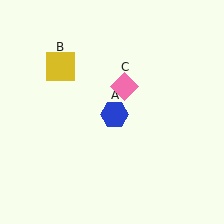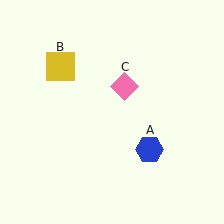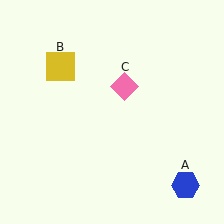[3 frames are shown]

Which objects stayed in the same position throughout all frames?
Yellow square (object B) and pink diamond (object C) remained stationary.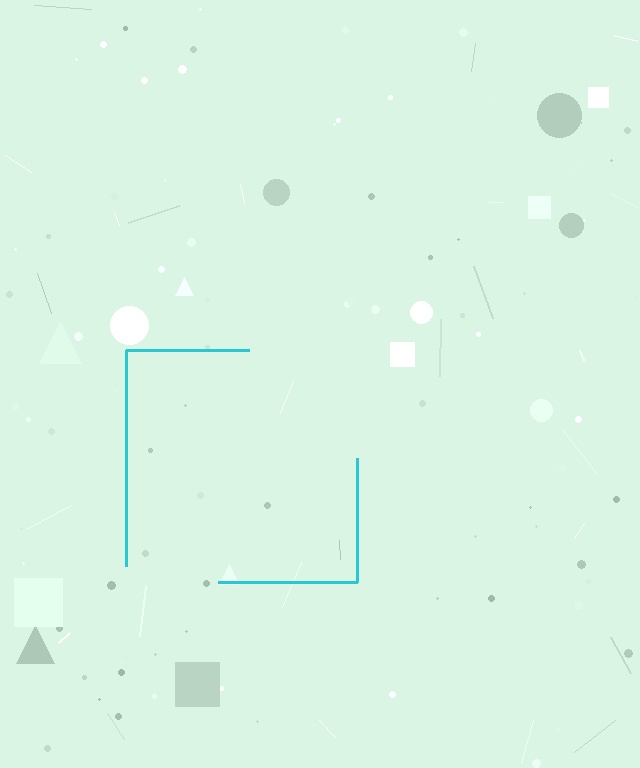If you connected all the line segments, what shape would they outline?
They would outline a square.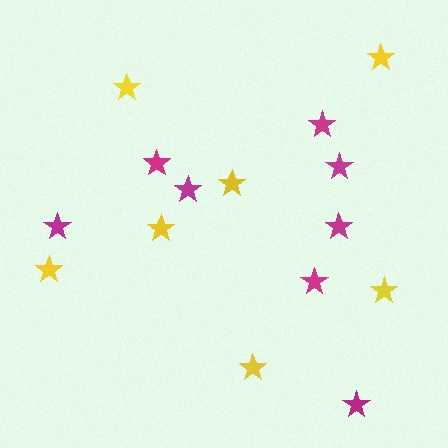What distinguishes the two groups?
There are 2 groups: one group of yellow stars (7) and one group of magenta stars (8).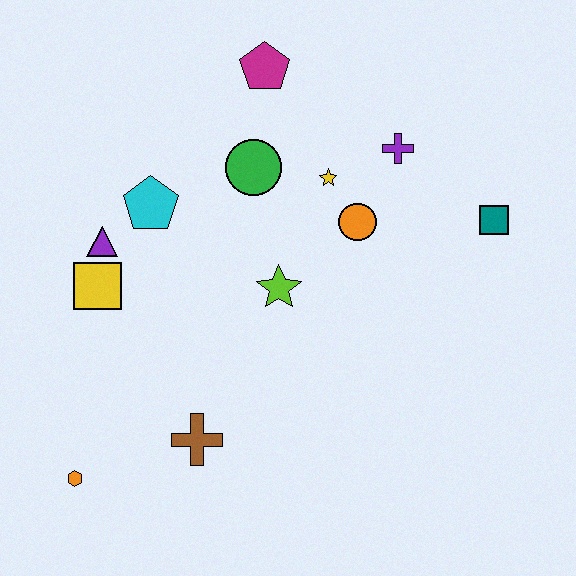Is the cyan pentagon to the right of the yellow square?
Yes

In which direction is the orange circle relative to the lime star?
The orange circle is to the right of the lime star.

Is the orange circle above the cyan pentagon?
No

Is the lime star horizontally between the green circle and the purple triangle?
No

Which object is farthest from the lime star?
The orange hexagon is farthest from the lime star.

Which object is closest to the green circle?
The yellow star is closest to the green circle.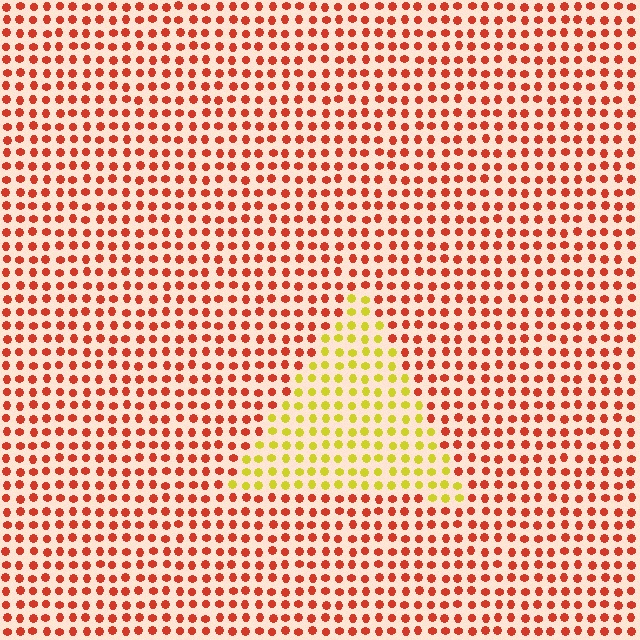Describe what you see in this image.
The image is filled with small red elements in a uniform arrangement. A triangle-shaped region is visible where the elements are tinted to a slightly different hue, forming a subtle color boundary.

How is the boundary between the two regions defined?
The boundary is defined purely by a slight shift in hue (about 56 degrees). Spacing, size, and orientation are identical on both sides.